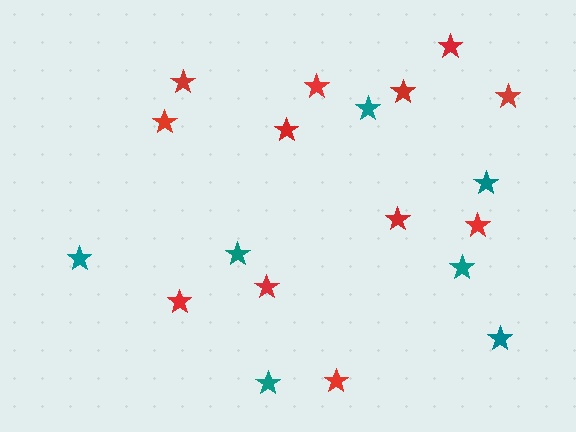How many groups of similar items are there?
There are 2 groups: one group of red stars (12) and one group of teal stars (7).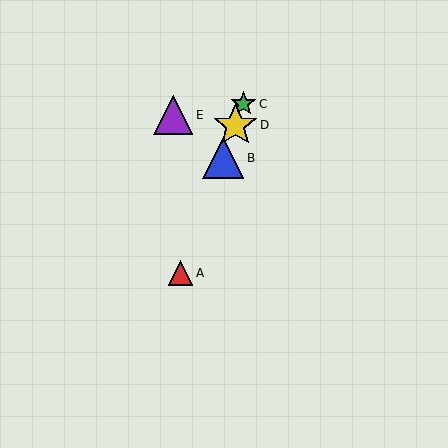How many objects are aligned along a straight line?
4 objects (A, B, C, D) are aligned along a straight line.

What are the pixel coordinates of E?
Object E is at (173, 115).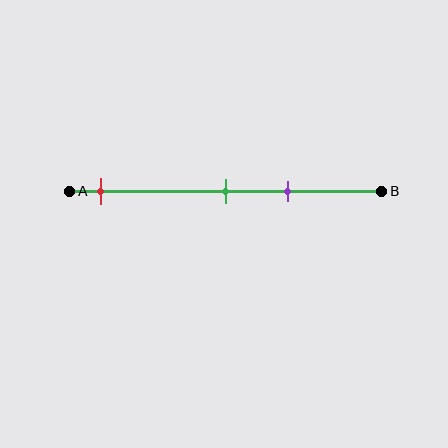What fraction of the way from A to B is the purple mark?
The purple mark is approximately 70% (0.7) of the way from A to B.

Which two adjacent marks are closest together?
The green and purple marks are the closest adjacent pair.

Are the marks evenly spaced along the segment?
No, the marks are not evenly spaced.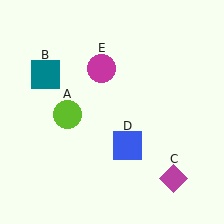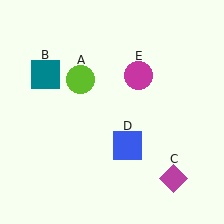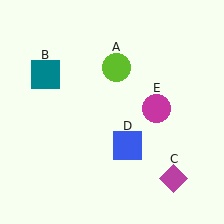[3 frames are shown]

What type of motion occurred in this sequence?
The lime circle (object A), magenta circle (object E) rotated clockwise around the center of the scene.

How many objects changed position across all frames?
2 objects changed position: lime circle (object A), magenta circle (object E).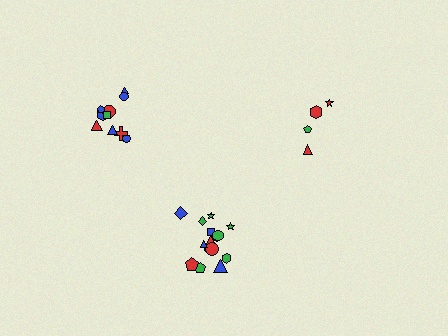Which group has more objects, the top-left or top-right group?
The top-left group.